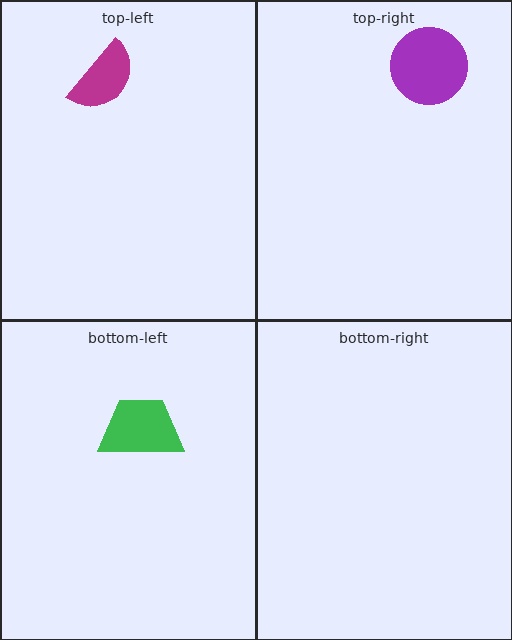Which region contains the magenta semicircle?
The top-left region.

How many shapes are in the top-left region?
1.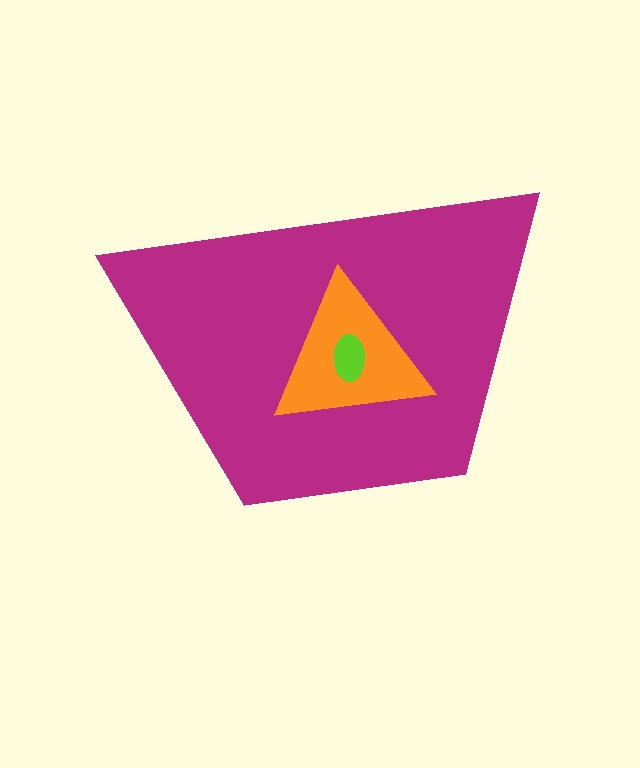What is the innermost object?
The lime ellipse.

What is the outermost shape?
The magenta trapezoid.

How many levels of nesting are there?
3.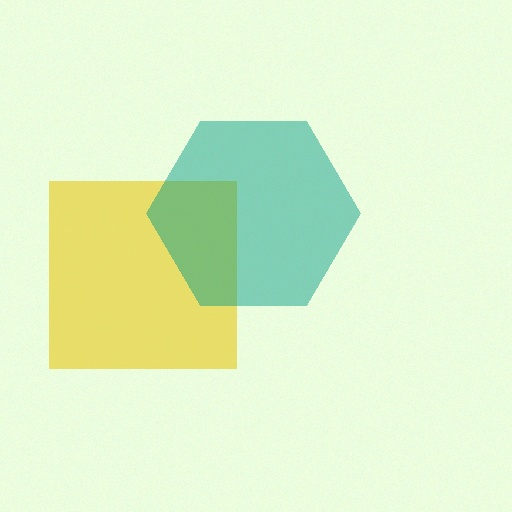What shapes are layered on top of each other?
The layered shapes are: a yellow square, a teal hexagon.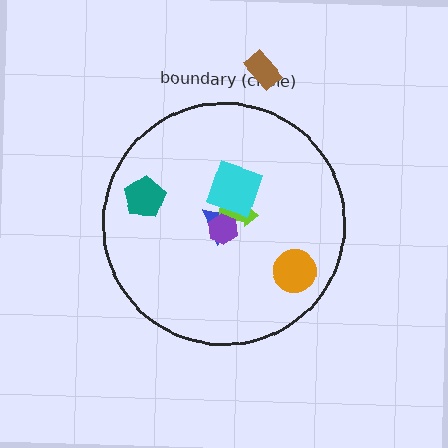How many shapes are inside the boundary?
6 inside, 1 outside.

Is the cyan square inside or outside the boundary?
Inside.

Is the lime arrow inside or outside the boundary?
Inside.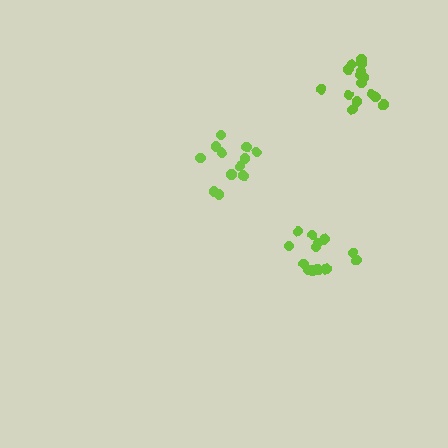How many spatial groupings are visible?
There are 3 spatial groupings.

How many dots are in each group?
Group 1: 13 dots, Group 2: 15 dots, Group 3: 13 dots (41 total).